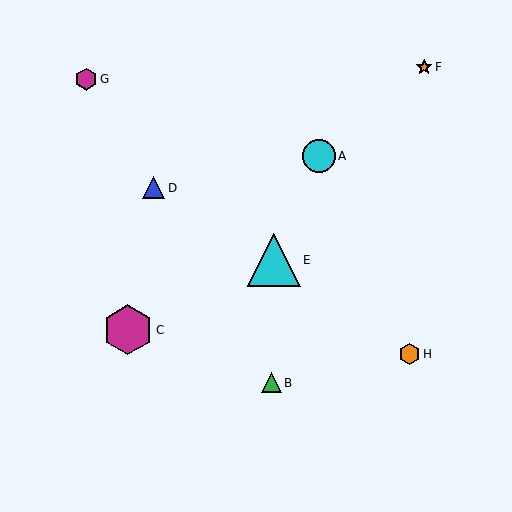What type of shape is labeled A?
Shape A is a cyan circle.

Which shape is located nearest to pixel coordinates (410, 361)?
The orange hexagon (labeled H) at (409, 354) is nearest to that location.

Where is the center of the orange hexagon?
The center of the orange hexagon is at (409, 354).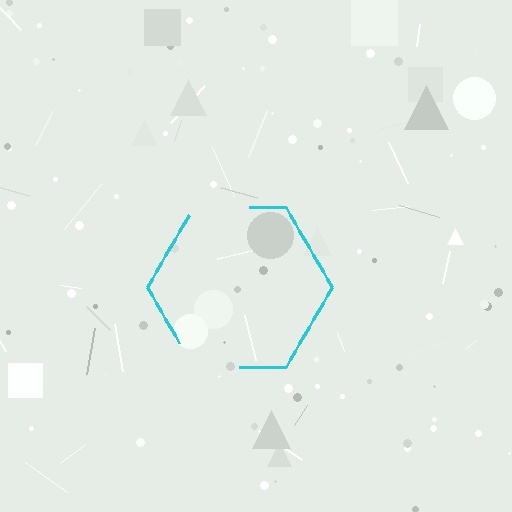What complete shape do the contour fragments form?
The contour fragments form a hexagon.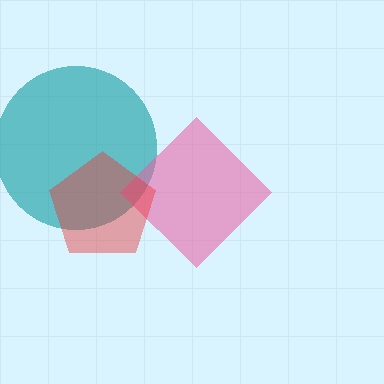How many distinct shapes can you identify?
There are 3 distinct shapes: a teal circle, a pink diamond, a red pentagon.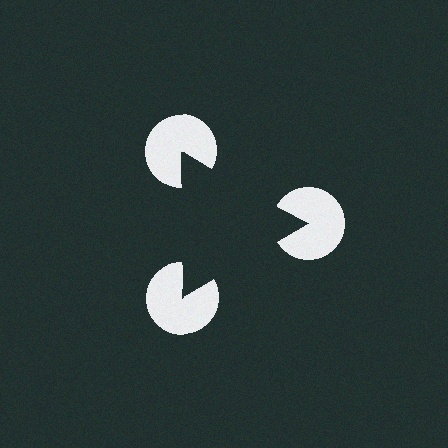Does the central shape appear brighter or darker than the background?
It typically appears slightly darker than the background, even though no actual brightness change is drawn.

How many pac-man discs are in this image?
There are 3 — one at each vertex of the illusory triangle.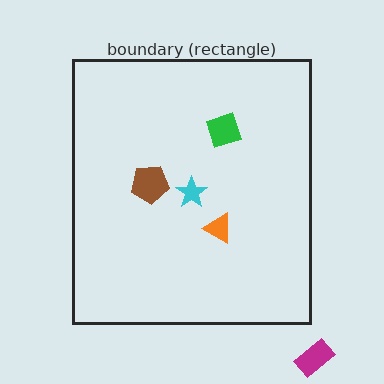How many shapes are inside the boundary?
4 inside, 1 outside.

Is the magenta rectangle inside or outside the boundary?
Outside.